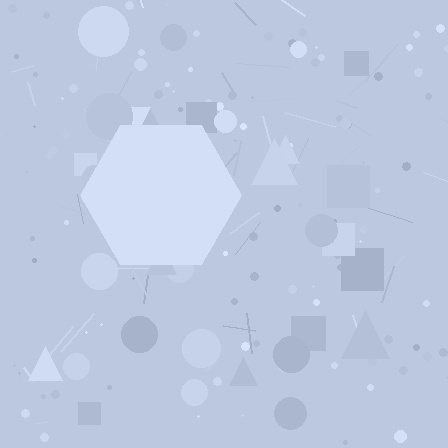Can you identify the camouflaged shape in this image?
The camouflaged shape is a hexagon.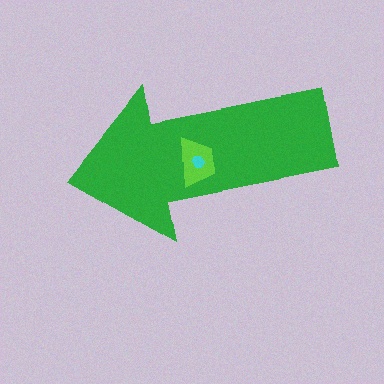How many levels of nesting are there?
3.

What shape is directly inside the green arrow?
The lime trapezoid.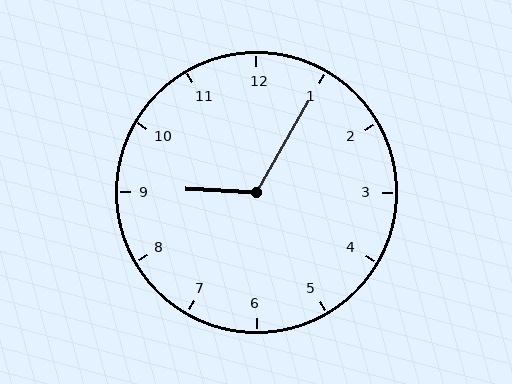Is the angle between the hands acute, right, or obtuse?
It is obtuse.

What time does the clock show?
9:05.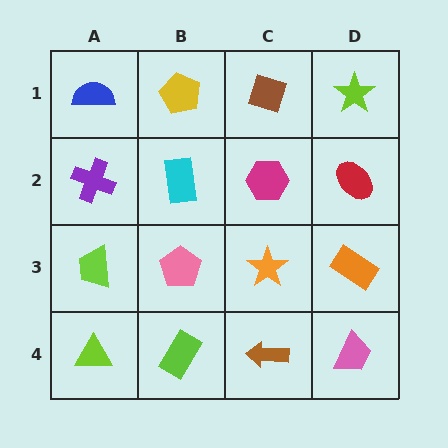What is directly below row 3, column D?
A pink trapezoid.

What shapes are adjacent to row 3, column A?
A purple cross (row 2, column A), a lime triangle (row 4, column A), a pink pentagon (row 3, column B).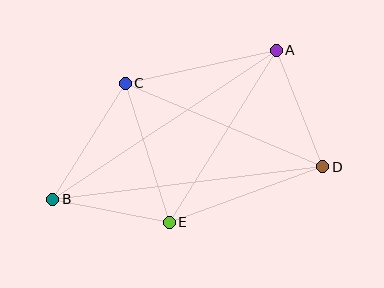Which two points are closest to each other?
Points B and E are closest to each other.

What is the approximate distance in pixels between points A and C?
The distance between A and C is approximately 154 pixels.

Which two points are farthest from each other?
Points B and D are farthest from each other.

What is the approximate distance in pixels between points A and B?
The distance between A and B is approximately 269 pixels.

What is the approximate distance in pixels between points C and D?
The distance between C and D is approximately 215 pixels.